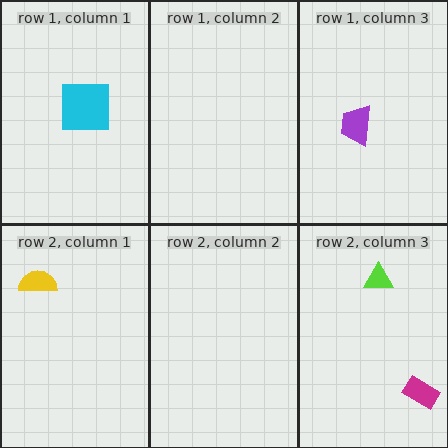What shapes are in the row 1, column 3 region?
The purple trapezoid.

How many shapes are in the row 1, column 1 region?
1.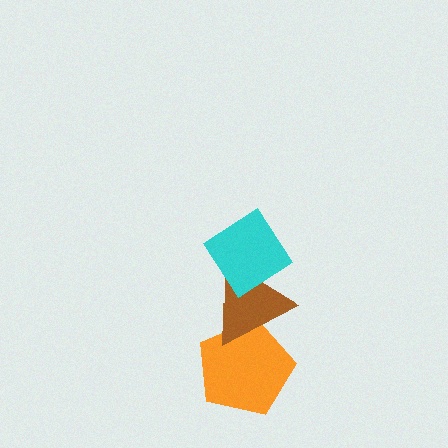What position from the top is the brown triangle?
The brown triangle is 2nd from the top.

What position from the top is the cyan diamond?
The cyan diamond is 1st from the top.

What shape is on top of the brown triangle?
The cyan diamond is on top of the brown triangle.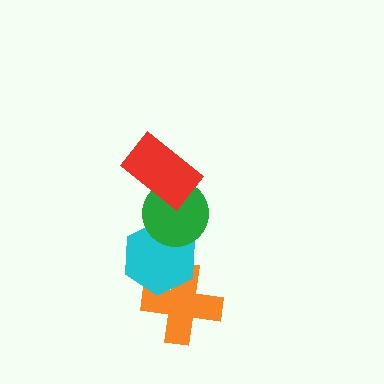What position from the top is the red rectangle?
The red rectangle is 1st from the top.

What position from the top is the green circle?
The green circle is 2nd from the top.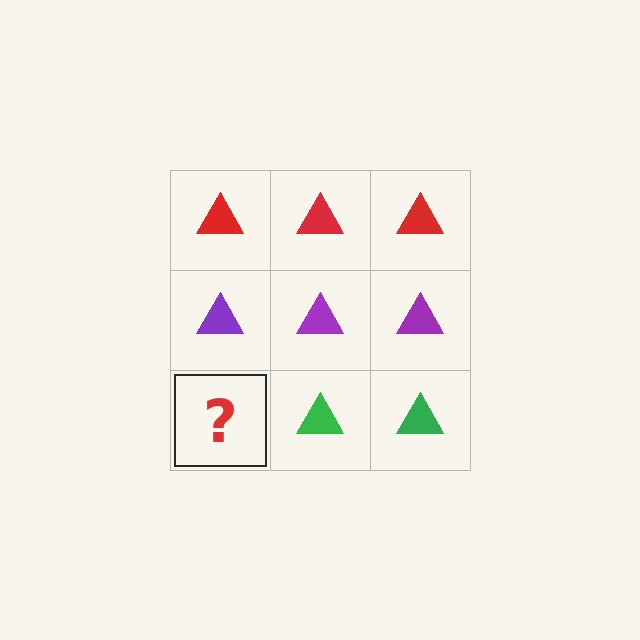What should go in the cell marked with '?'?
The missing cell should contain a green triangle.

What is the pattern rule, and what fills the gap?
The rule is that each row has a consistent color. The gap should be filled with a green triangle.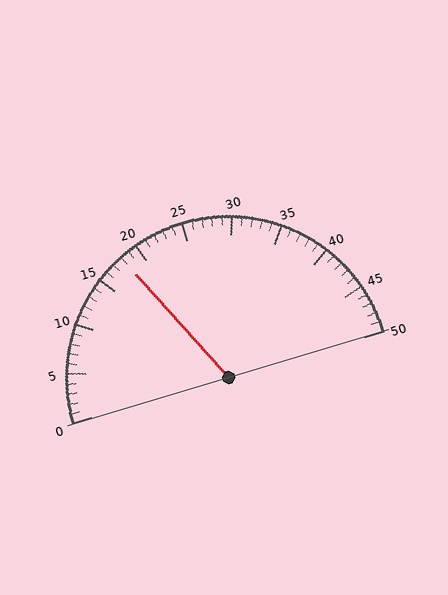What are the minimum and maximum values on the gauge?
The gauge ranges from 0 to 50.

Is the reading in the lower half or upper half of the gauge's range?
The reading is in the lower half of the range (0 to 50).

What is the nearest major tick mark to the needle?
The nearest major tick mark is 20.